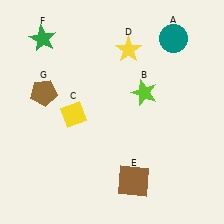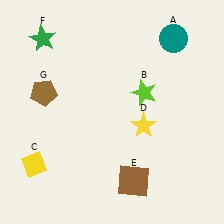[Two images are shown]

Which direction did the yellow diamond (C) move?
The yellow diamond (C) moved down.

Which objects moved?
The objects that moved are: the yellow diamond (C), the yellow star (D).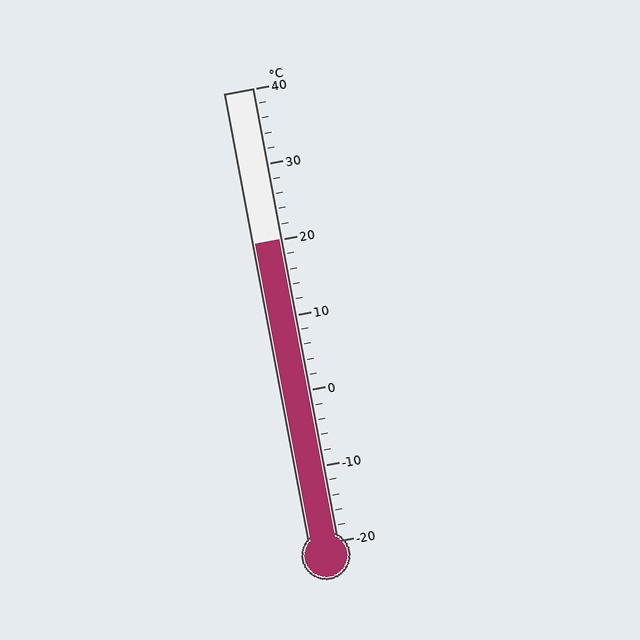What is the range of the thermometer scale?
The thermometer scale ranges from -20°C to 40°C.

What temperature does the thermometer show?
The thermometer shows approximately 20°C.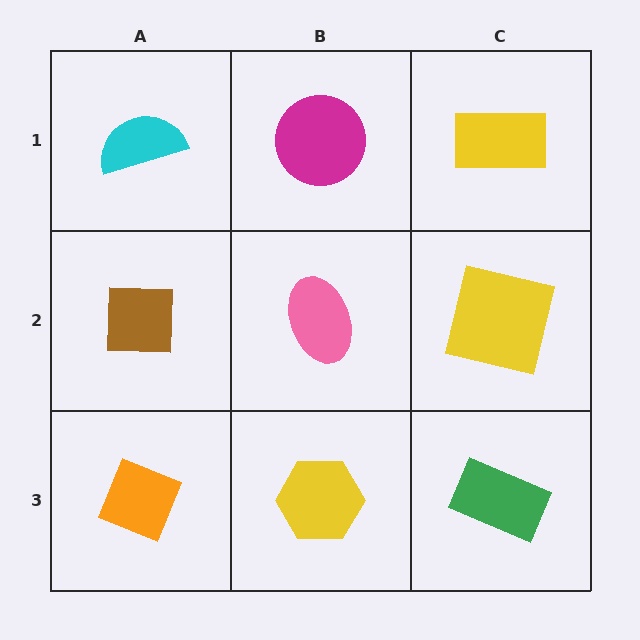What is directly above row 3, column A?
A brown square.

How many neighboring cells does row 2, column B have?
4.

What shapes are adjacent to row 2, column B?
A magenta circle (row 1, column B), a yellow hexagon (row 3, column B), a brown square (row 2, column A), a yellow square (row 2, column C).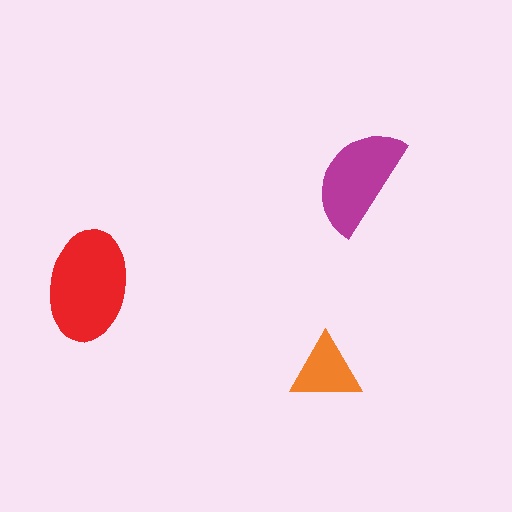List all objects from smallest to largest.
The orange triangle, the magenta semicircle, the red ellipse.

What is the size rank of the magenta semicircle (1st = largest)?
2nd.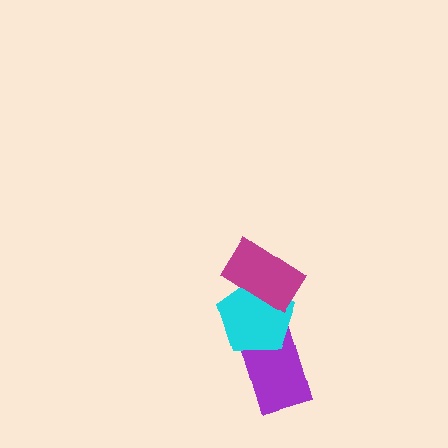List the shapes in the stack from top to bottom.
From top to bottom: the magenta rectangle, the cyan pentagon, the purple rectangle.